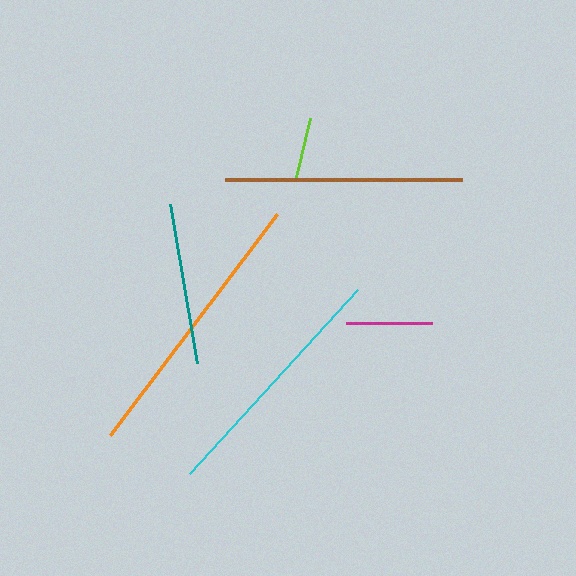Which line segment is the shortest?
The lime line is the shortest at approximately 61 pixels.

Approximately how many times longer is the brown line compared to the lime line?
The brown line is approximately 3.9 times the length of the lime line.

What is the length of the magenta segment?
The magenta segment is approximately 87 pixels long.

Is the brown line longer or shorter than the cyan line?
The cyan line is longer than the brown line.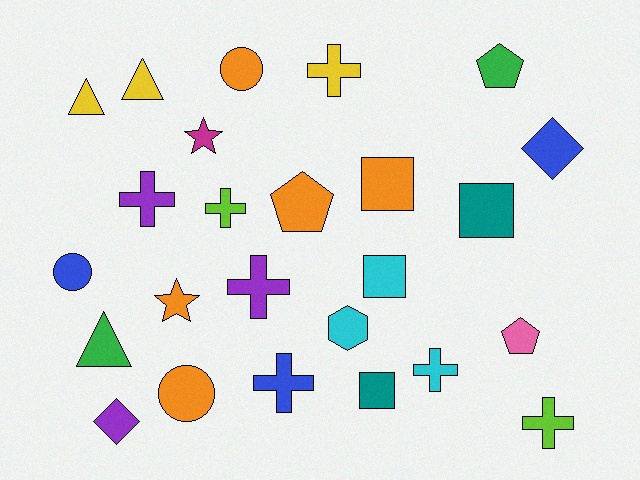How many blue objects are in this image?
There are 3 blue objects.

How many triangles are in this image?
There are 3 triangles.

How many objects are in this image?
There are 25 objects.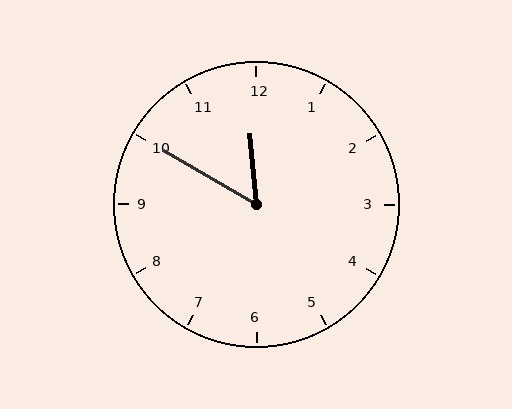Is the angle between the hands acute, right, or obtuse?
It is acute.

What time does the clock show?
11:50.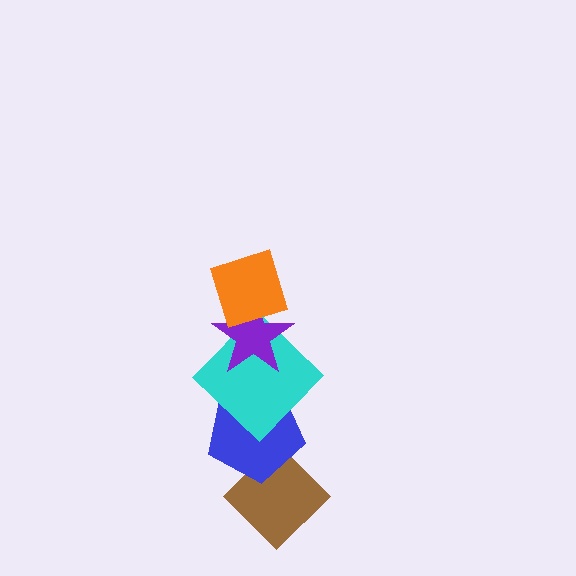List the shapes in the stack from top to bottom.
From top to bottom: the orange diamond, the purple star, the cyan diamond, the blue pentagon, the brown diamond.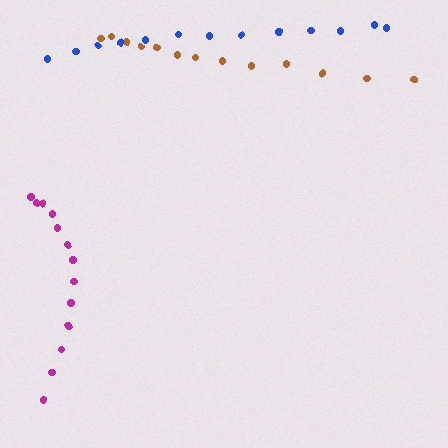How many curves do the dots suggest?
There are 3 distinct paths.